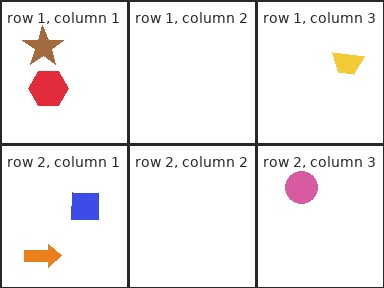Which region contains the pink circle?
The row 2, column 3 region.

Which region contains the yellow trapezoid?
The row 1, column 3 region.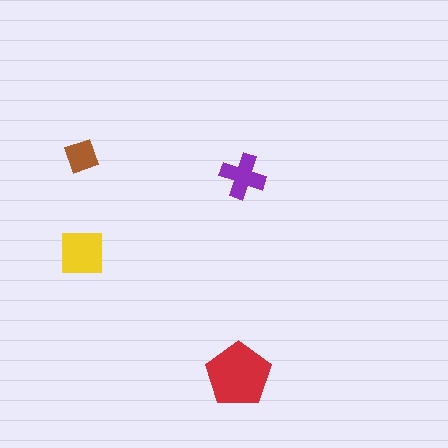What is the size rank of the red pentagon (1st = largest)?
1st.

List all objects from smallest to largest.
The brown diamond, the purple cross, the yellow square, the red pentagon.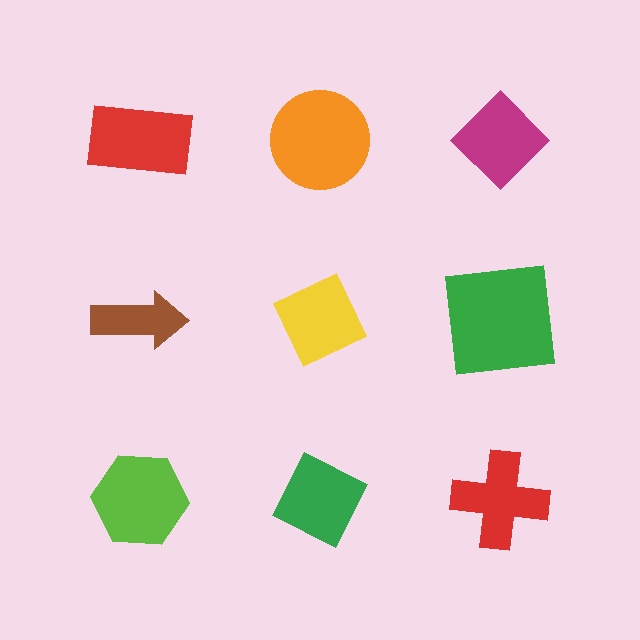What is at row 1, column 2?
An orange circle.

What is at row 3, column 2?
A green diamond.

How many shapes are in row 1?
3 shapes.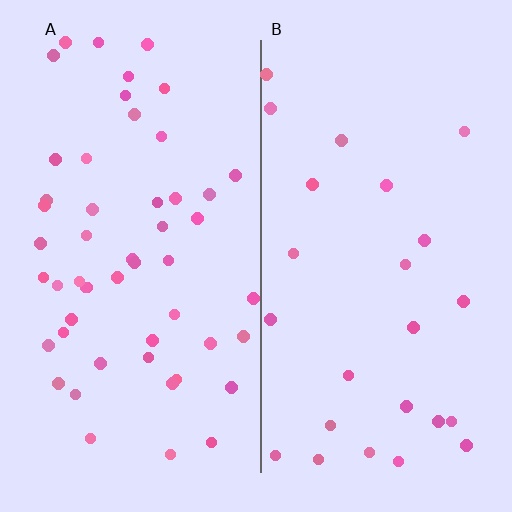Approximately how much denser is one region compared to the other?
Approximately 2.1× — region A over region B.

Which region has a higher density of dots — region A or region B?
A (the left).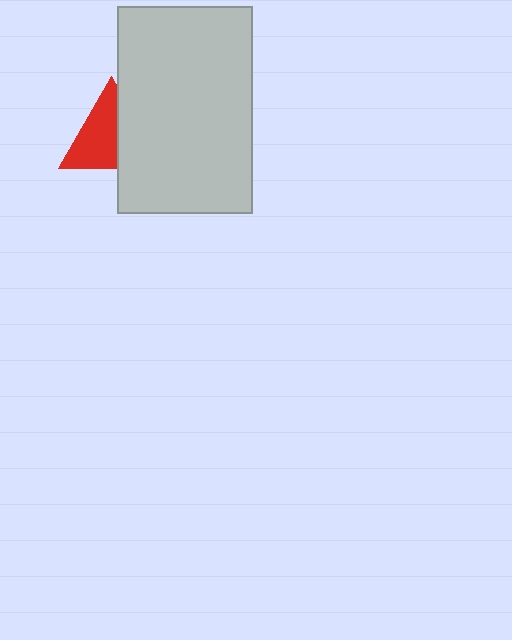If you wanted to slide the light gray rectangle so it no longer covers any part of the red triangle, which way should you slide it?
Slide it right — that is the most direct way to separate the two shapes.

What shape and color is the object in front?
The object in front is a light gray rectangle.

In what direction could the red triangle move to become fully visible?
The red triangle could move left. That would shift it out from behind the light gray rectangle entirely.